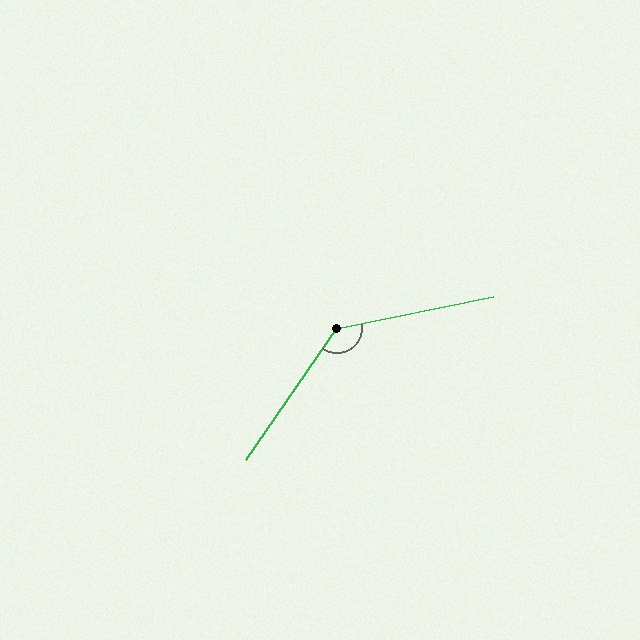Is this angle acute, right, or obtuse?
It is obtuse.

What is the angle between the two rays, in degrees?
Approximately 136 degrees.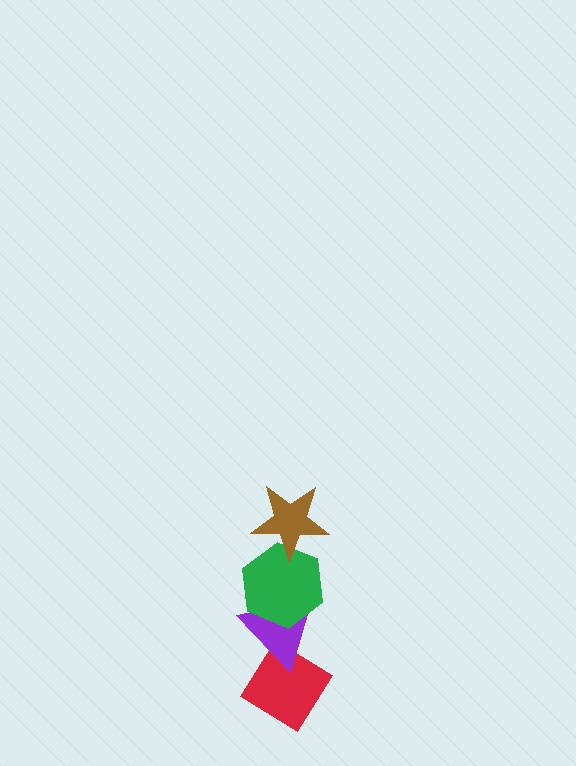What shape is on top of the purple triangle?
The green hexagon is on top of the purple triangle.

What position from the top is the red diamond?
The red diamond is 4th from the top.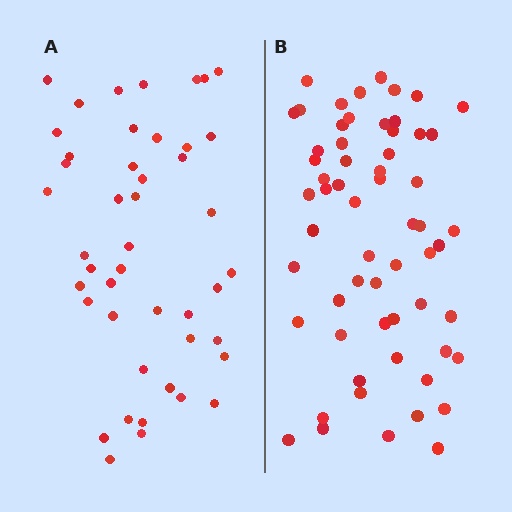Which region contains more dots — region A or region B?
Region B (the right region) has more dots.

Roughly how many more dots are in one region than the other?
Region B has approximately 15 more dots than region A.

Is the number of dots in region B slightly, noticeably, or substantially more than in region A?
Region B has noticeably more, but not dramatically so. The ratio is roughly 1.3 to 1.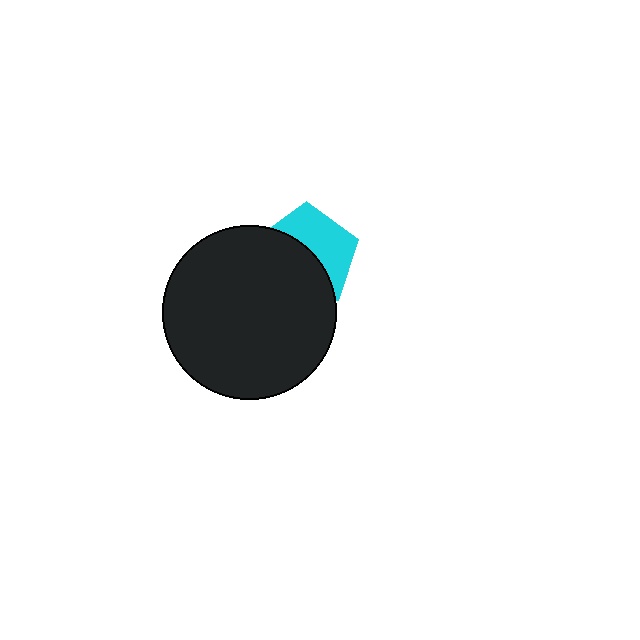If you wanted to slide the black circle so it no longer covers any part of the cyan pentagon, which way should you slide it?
Slide it toward the lower-left — that is the most direct way to separate the two shapes.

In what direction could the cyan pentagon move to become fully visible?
The cyan pentagon could move toward the upper-right. That would shift it out from behind the black circle entirely.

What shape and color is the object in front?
The object in front is a black circle.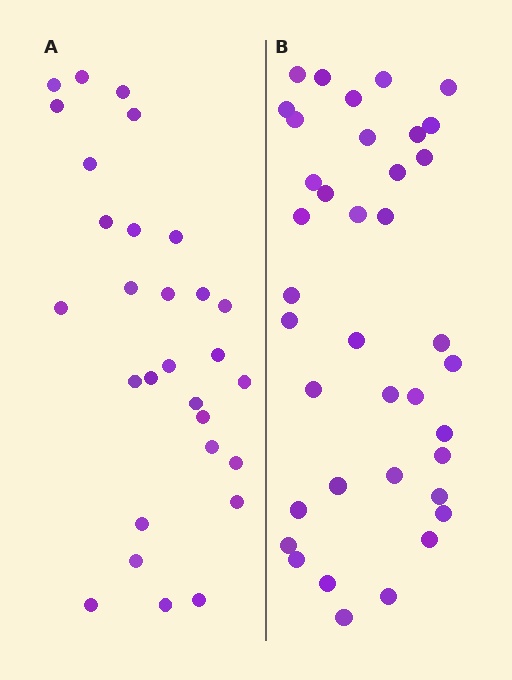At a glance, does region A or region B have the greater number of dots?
Region B (the right region) has more dots.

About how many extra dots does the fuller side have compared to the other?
Region B has roughly 8 or so more dots than region A.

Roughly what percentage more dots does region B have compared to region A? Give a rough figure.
About 30% more.